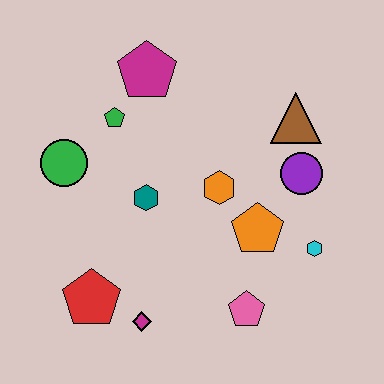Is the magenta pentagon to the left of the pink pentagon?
Yes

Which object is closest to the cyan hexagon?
The orange pentagon is closest to the cyan hexagon.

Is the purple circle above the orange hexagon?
Yes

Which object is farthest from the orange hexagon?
The red pentagon is farthest from the orange hexagon.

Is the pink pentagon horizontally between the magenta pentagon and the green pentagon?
No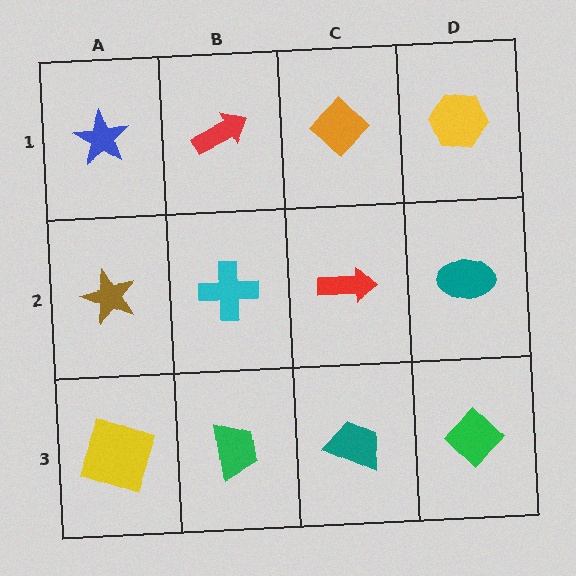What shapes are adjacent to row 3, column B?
A cyan cross (row 2, column B), a yellow square (row 3, column A), a teal trapezoid (row 3, column C).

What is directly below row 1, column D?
A teal ellipse.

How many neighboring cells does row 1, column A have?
2.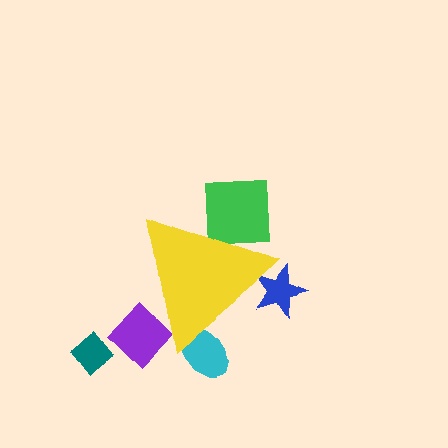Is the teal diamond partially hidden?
No, the teal diamond is fully visible.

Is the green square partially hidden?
Yes, the green square is partially hidden behind the yellow triangle.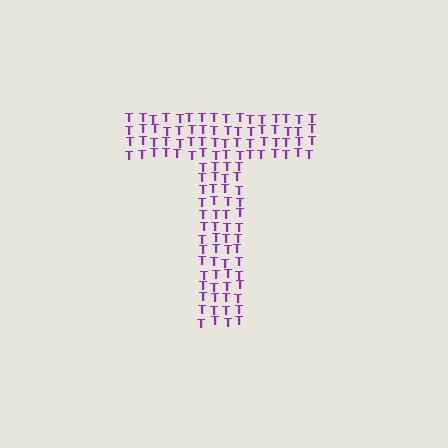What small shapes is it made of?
It is made of small letter T's.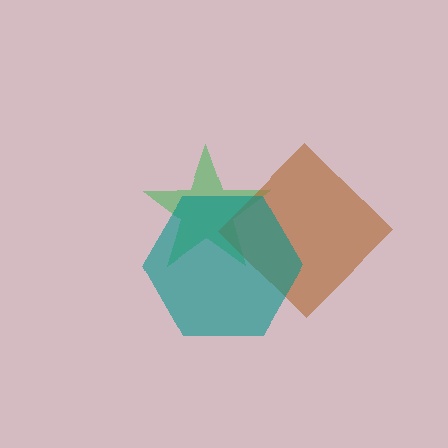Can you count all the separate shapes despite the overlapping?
Yes, there are 3 separate shapes.